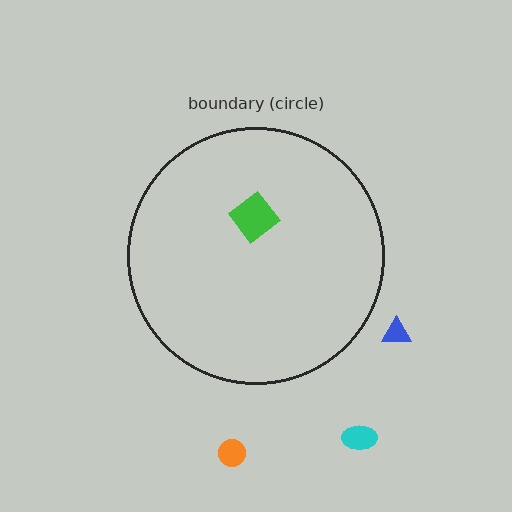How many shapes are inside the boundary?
1 inside, 3 outside.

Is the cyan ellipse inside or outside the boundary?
Outside.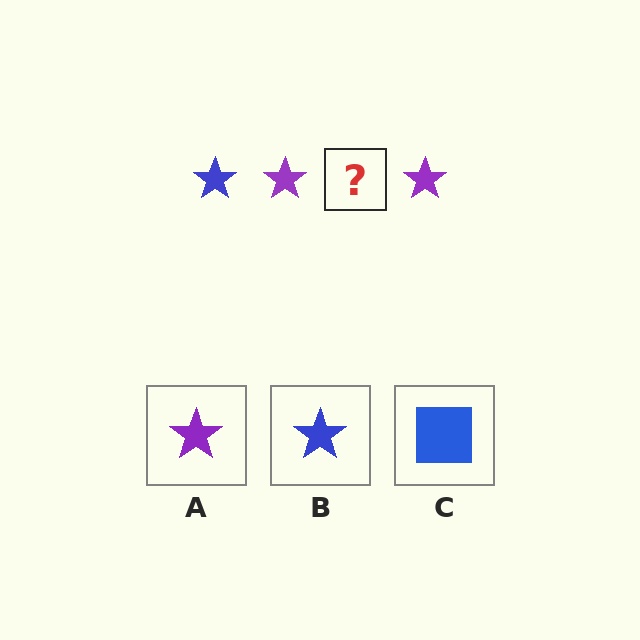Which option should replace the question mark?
Option B.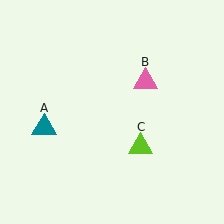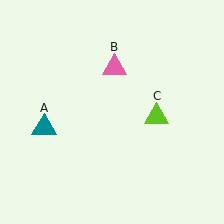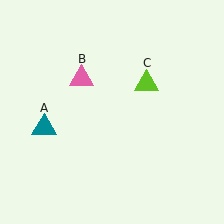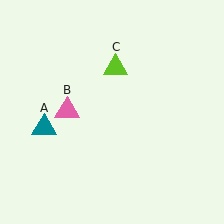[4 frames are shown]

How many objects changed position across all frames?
2 objects changed position: pink triangle (object B), lime triangle (object C).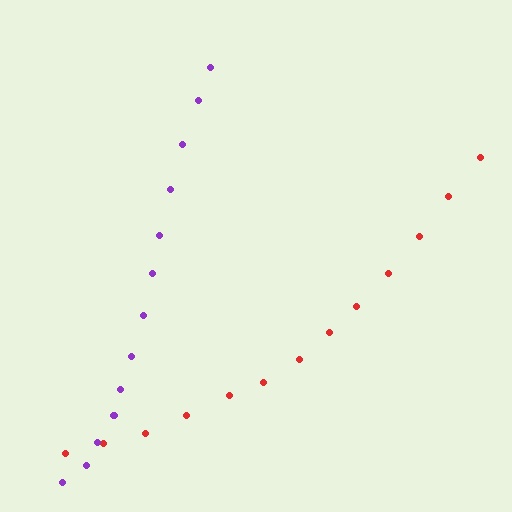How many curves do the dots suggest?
There are 2 distinct paths.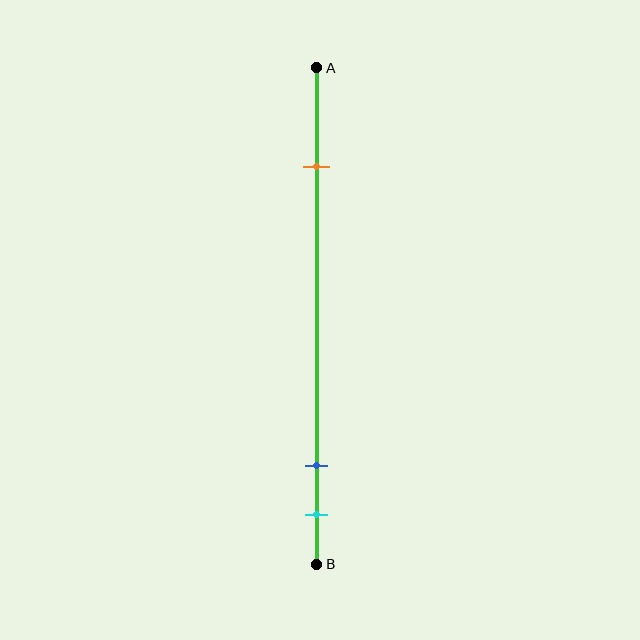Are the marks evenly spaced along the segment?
No, the marks are not evenly spaced.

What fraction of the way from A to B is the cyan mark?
The cyan mark is approximately 90% (0.9) of the way from A to B.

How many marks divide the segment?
There are 3 marks dividing the segment.